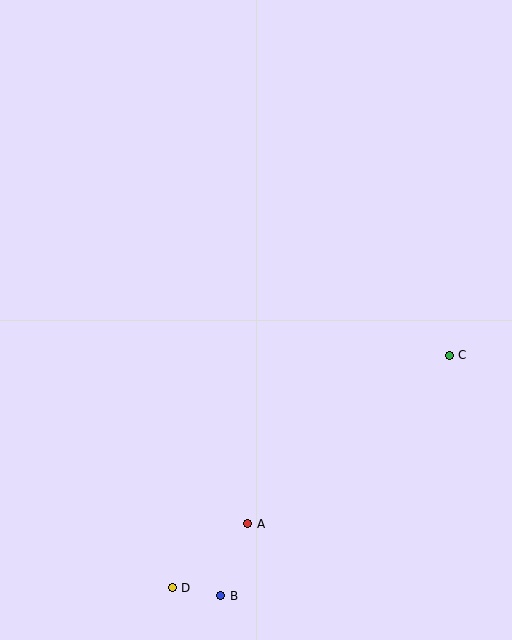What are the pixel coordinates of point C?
Point C is at (449, 355).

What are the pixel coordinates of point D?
Point D is at (172, 588).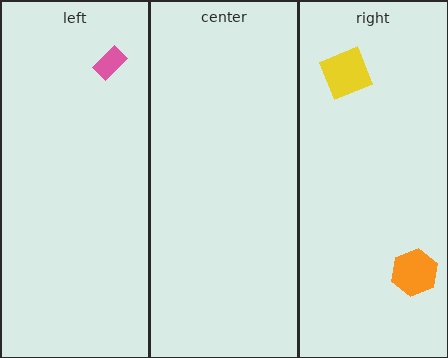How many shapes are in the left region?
1.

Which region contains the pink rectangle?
The left region.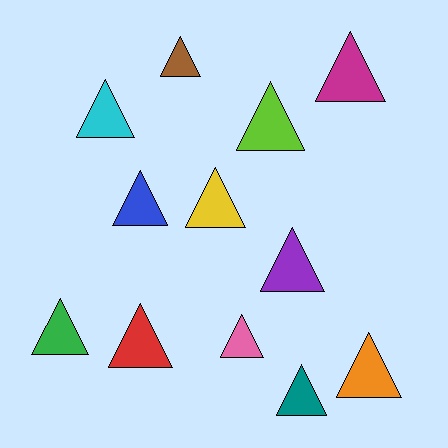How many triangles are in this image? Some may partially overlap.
There are 12 triangles.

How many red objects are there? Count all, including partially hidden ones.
There is 1 red object.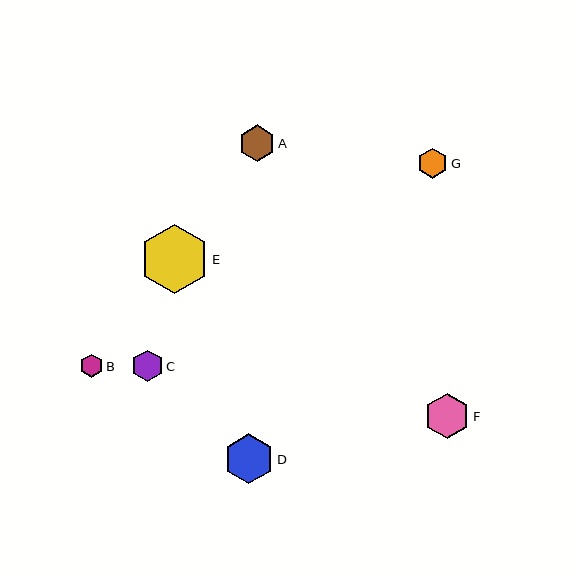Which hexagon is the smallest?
Hexagon B is the smallest with a size of approximately 23 pixels.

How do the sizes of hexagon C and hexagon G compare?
Hexagon C and hexagon G are approximately the same size.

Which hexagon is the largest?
Hexagon E is the largest with a size of approximately 70 pixels.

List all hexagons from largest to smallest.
From largest to smallest: E, D, F, A, C, G, B.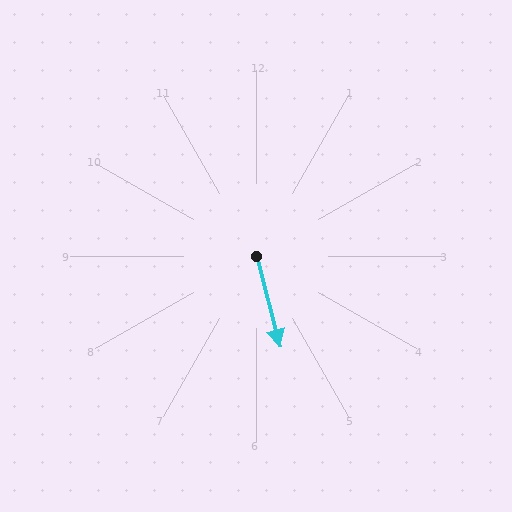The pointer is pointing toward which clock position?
Roughly 6 o'clock.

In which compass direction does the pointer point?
South.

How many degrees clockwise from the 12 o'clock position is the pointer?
Approximately 165 degrees.